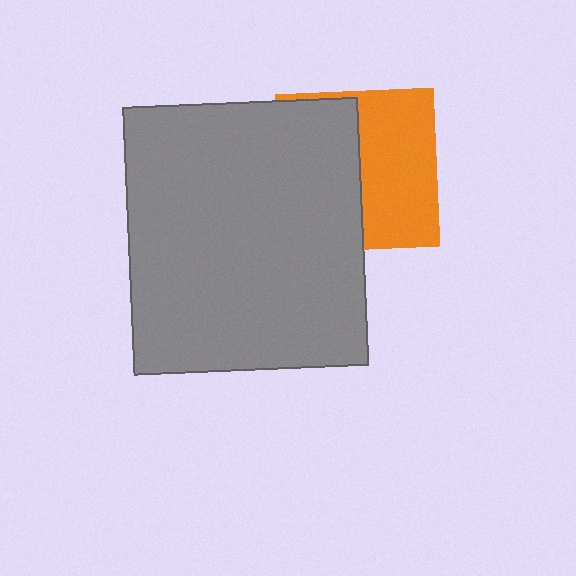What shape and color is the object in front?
The object in front is a gray rectangle.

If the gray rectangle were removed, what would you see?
You would see the complete orange square.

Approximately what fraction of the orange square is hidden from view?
Roughly 50% of the orange square is hidden behind the gray rectangle.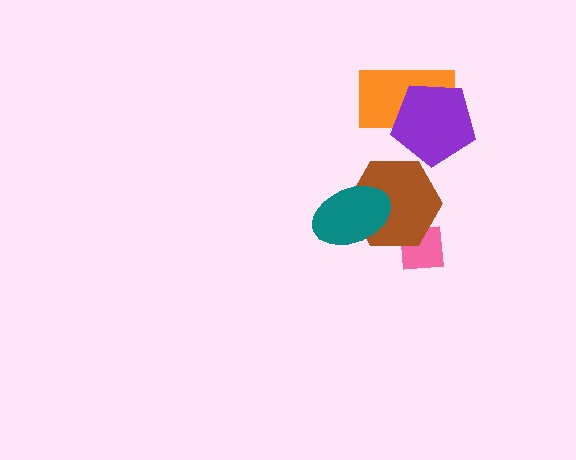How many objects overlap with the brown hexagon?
2 objects overlap with the brown hexagon.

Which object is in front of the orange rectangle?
The purple pentagon is in front of the orange rectangle.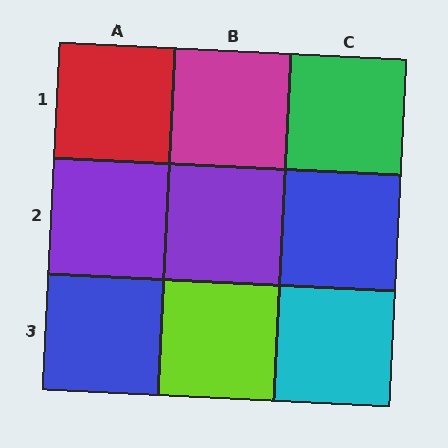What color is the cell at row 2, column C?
Blue.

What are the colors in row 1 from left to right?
Red, magenta, green.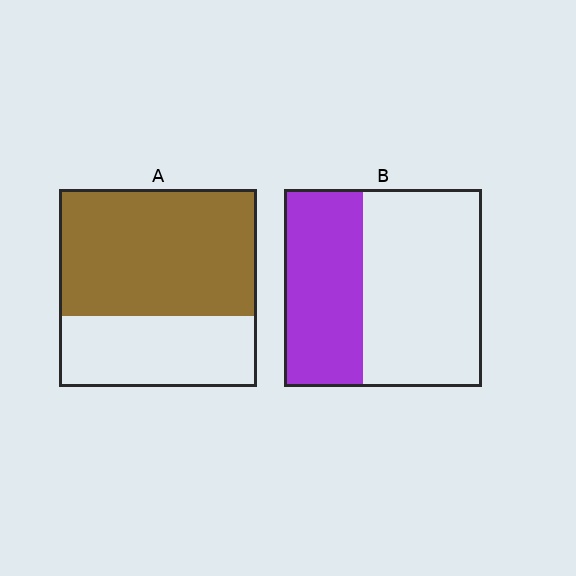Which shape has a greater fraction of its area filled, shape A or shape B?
Shape A.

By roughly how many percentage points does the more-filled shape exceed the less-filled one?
By roughly 25 percentage points (A over B).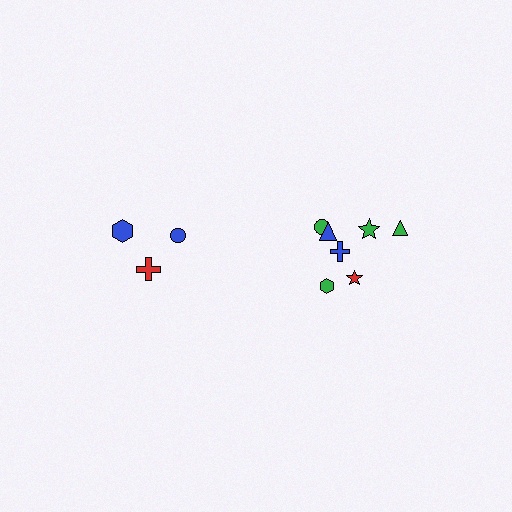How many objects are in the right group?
There are 7 objects.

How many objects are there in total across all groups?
There are 10 objects.